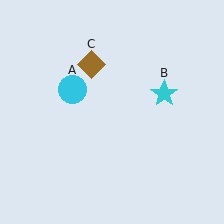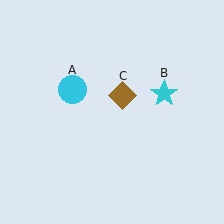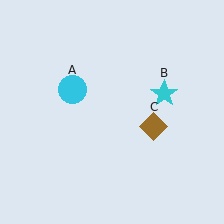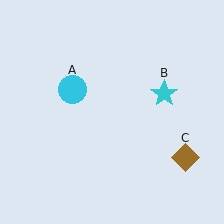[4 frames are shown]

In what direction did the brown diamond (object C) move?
The brown diamond (object C) moved down and to the right.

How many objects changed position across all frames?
1 object changed position: brown diamond (object C).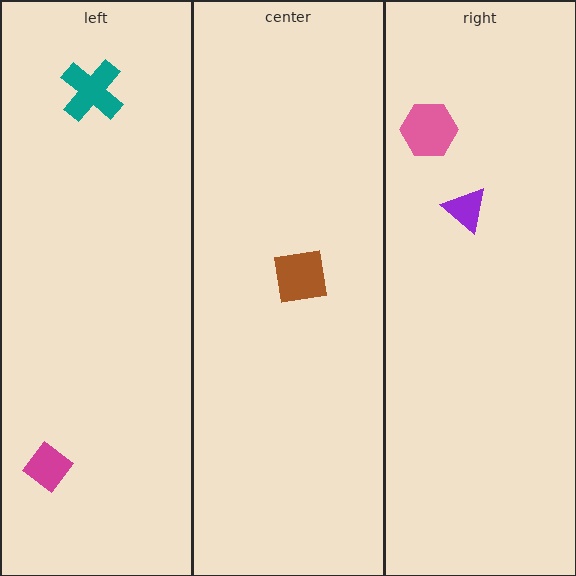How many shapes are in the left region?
2.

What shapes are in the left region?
The magenta diamond, the teal cross.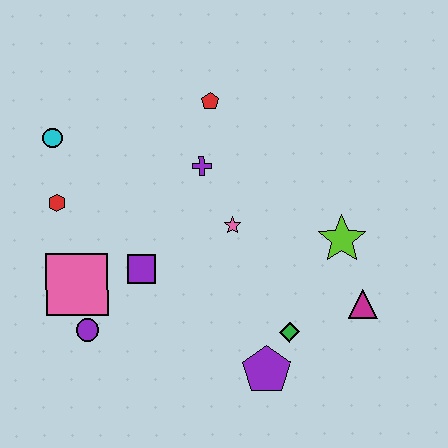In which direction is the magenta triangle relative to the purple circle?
The magenta triangle is to the right of the purple circle.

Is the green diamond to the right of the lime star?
No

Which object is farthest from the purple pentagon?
The cyan circle is farthest from the purple pentagon.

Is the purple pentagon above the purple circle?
No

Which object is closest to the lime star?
The magenta triangle is closest to the lime star.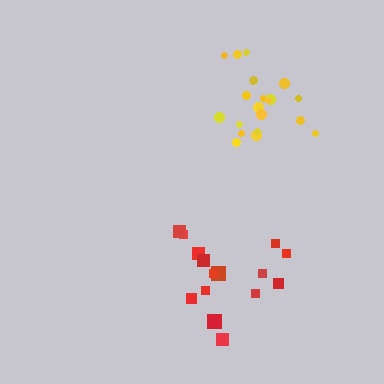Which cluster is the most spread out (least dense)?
Red.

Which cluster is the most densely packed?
Yellow.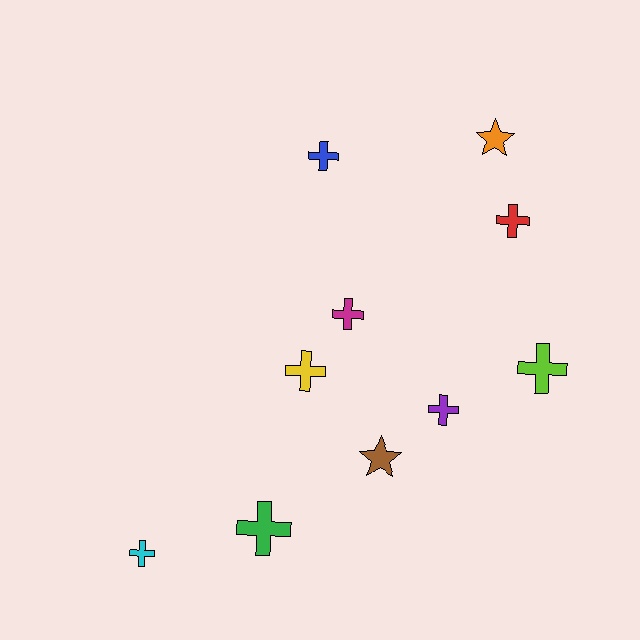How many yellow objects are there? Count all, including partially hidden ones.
There is 1 yellow object.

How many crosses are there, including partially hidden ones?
There are 8 crosses.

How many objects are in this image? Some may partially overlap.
There are 10 objects.